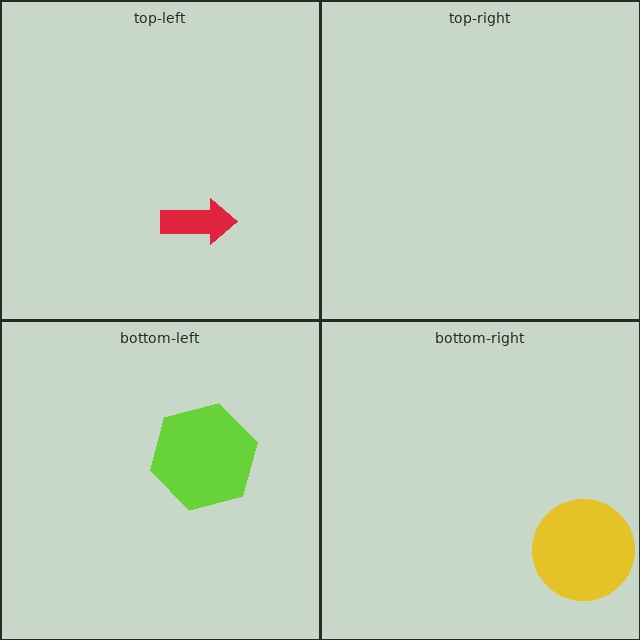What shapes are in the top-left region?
The red arrow.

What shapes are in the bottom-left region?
The lime hexagon.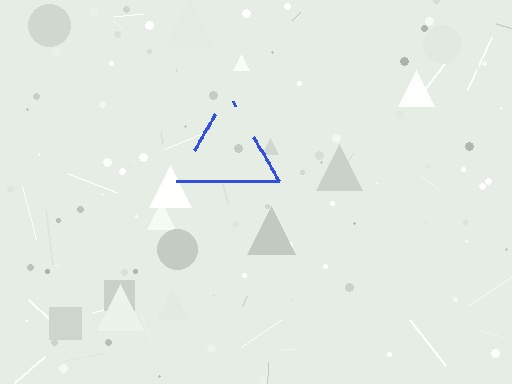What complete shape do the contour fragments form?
The contour fragments form a triangle.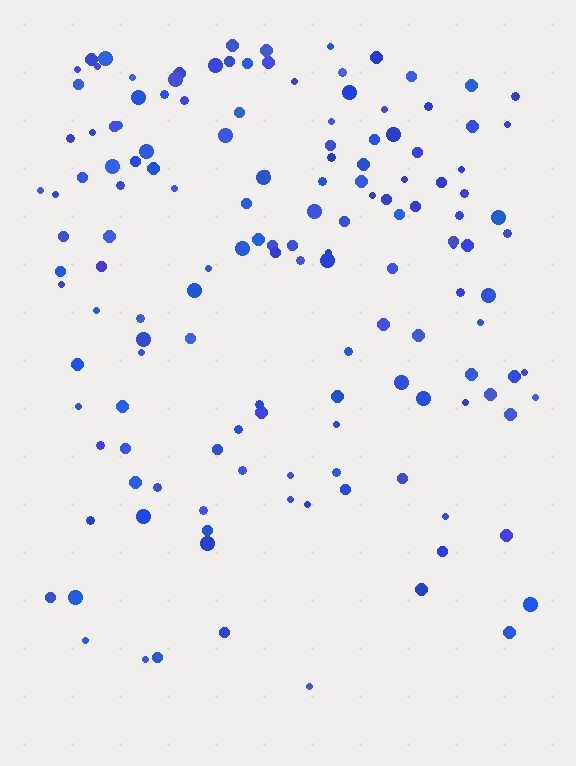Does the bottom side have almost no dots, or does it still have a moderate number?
Still a moderate number, just noticeably fewer than the top.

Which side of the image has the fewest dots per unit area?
The bottom.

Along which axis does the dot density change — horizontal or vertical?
Vertical.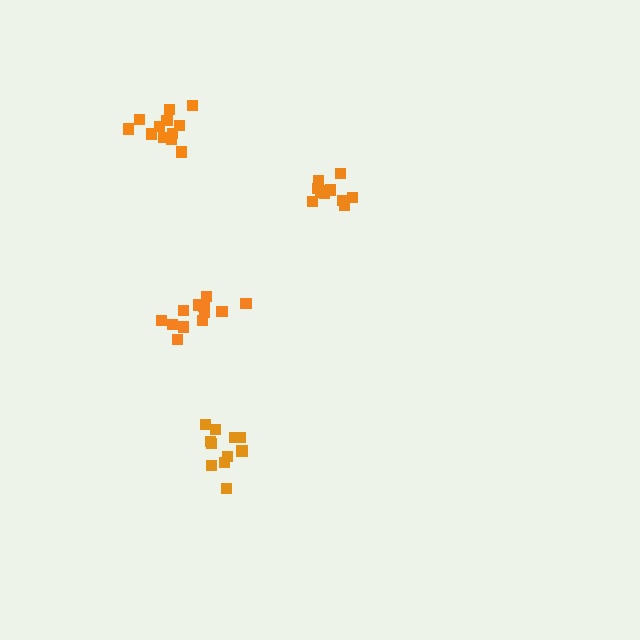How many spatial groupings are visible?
There are 4 spatial groupings.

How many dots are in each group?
Group 1: 11 dots, Group 2: 12 dots, Group 3: 12 dots, Group 4: 11 dots (46 total).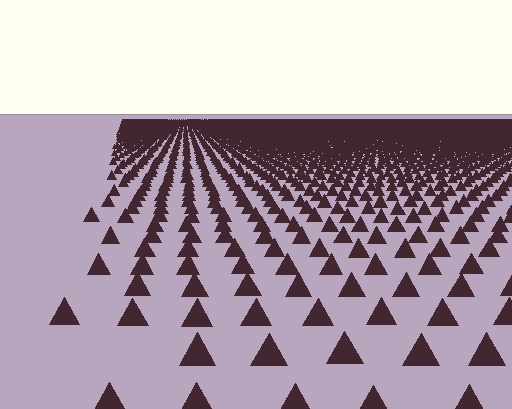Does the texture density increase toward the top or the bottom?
Density increases toward the top.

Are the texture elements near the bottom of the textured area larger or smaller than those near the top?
Larger. Near the bottom, elements are closer to the viewer and appear at a bigger on-screen size.